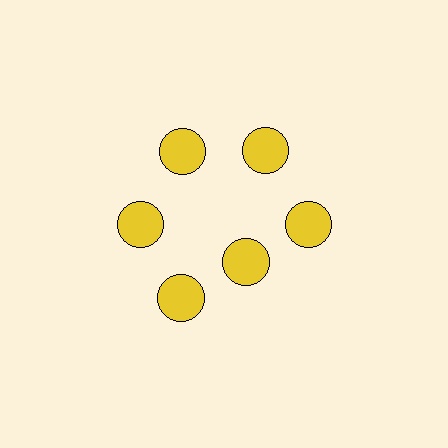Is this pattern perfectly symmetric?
No. The 6 yellow circles are arranged in a ring, but one element near the 5 o'clock position is pulled inward toward the center, breaking the 6-fold rotational symmetry.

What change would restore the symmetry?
The symmetry would be restored by moving it outward, back onto the ring so that all 6 circles sit at equal angles and equal distance from the center.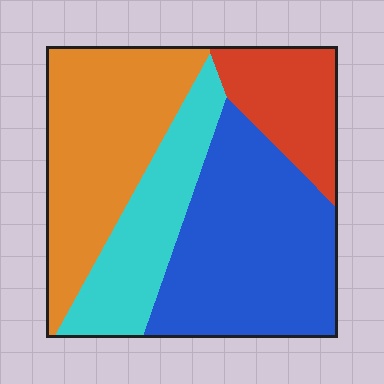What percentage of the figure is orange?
Orange takes up about one third (1/3) of the figure.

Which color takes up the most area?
Blue, at roughly 35%.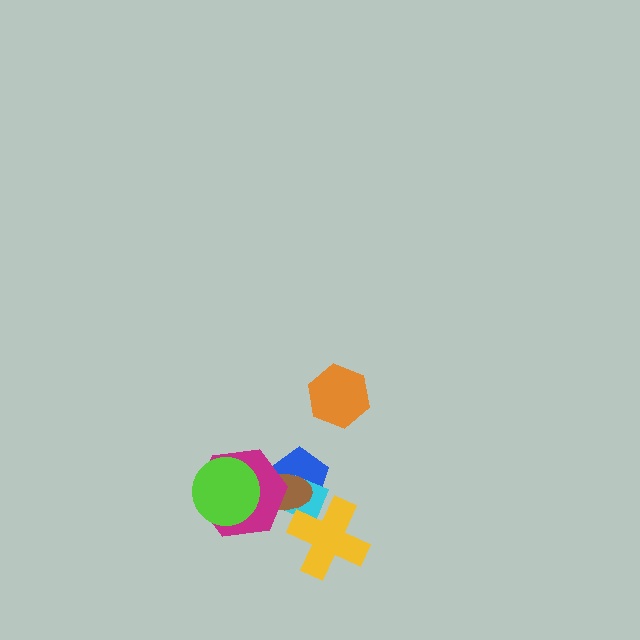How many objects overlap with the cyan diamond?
4 objects overlap with the cyan diamond.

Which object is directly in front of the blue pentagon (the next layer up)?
The cyan diamond is directly in front of the blue pentagon.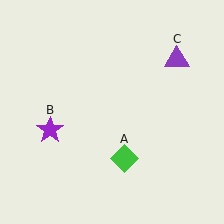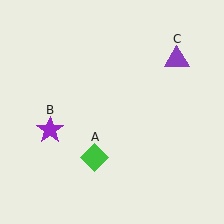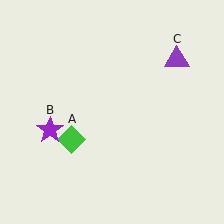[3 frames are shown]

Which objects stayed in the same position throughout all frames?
Purple star (object B) and purple triangle (object C) remained stationary.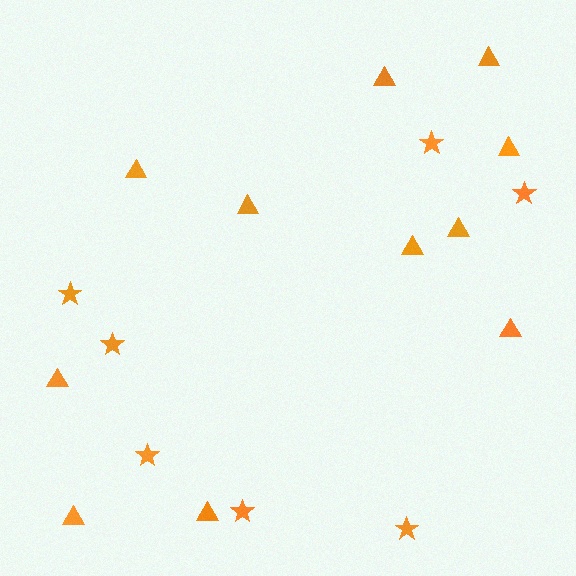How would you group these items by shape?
There are 2 groups: one group of stars (7) and one group of triangles (11).